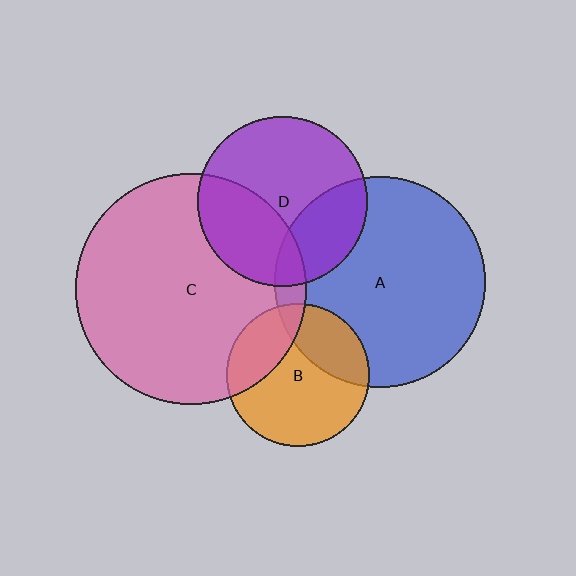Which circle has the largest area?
Circle C (pink).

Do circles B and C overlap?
Yes.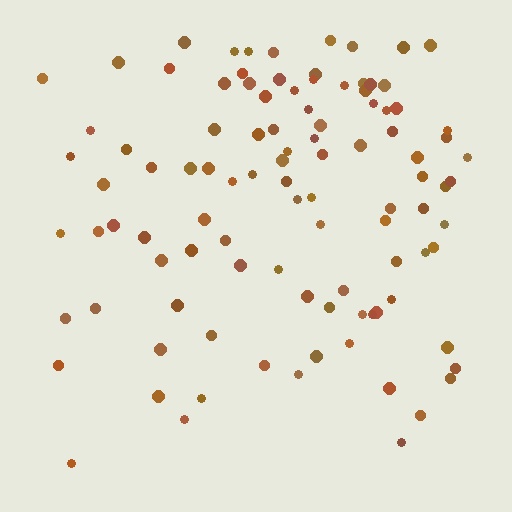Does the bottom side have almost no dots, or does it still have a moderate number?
Still a moderate number, just noticeably fewer than the top.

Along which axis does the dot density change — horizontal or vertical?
Vertical.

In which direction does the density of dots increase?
From bottom to top, with the top side densest.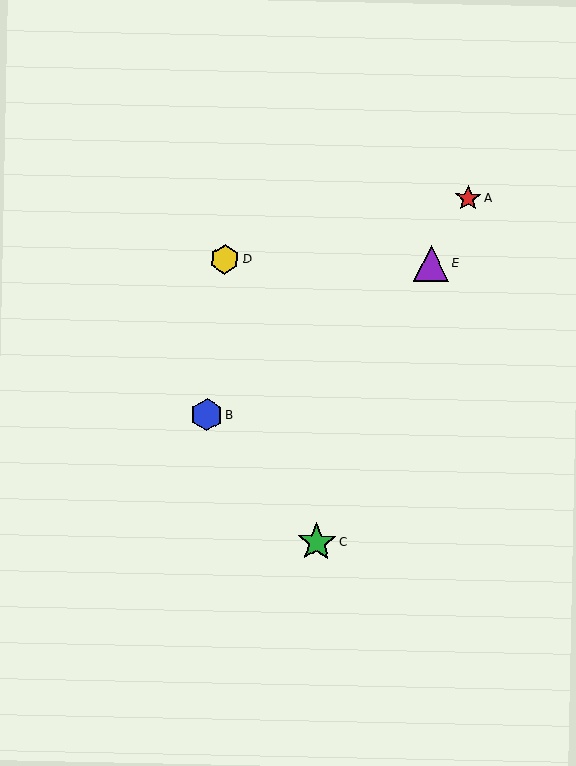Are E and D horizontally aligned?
Yes, both are at y≈263.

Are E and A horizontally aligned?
No, E is at y≈263 and A is at y≈198.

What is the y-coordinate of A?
Object A is at y≈198.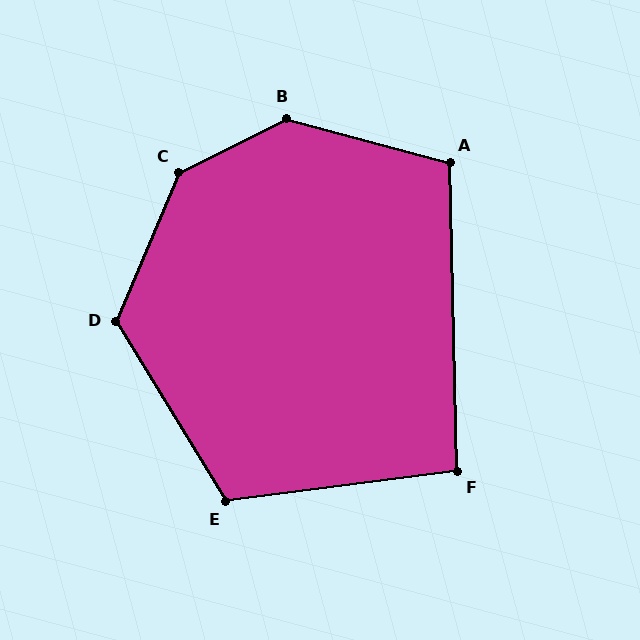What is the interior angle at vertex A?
Approximately 106 degrees (obtuse).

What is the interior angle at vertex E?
Approximately 114 degrees (obtuse).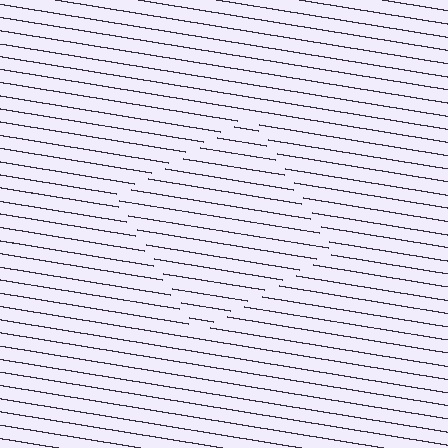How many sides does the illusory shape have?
4 sides — the line-ends trace a square.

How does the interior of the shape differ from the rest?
The interior of the shape contains the same grating, shifted by half a period — the contour is defined by the phase discontinuity where line-ends from the inner and outer gratings abut.